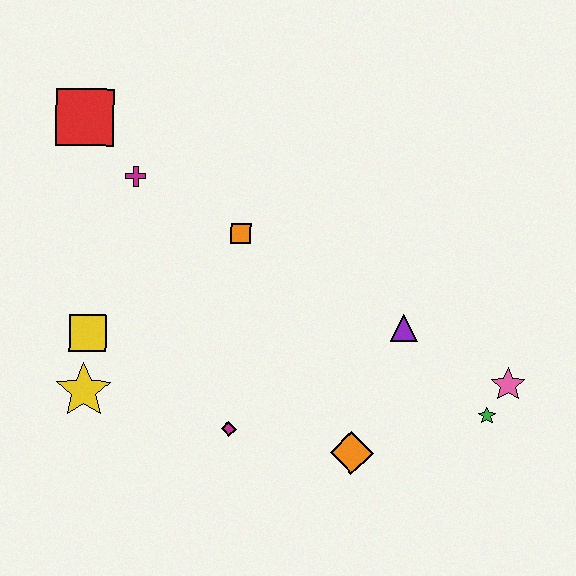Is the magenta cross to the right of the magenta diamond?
No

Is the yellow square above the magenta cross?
No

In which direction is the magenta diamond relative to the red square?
The magenta diamond is below the red square.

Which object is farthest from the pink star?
The red square is farthest from the pink star.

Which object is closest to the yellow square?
The yellow star is closest to the yellow square.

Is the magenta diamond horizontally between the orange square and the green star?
No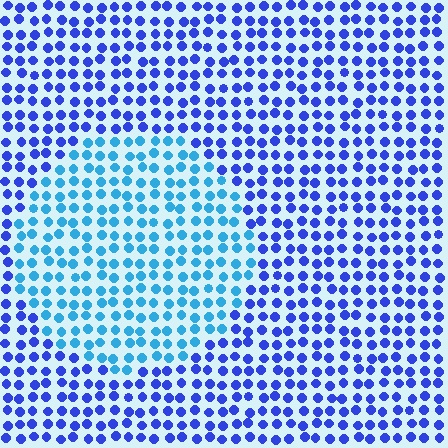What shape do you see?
I see a circle.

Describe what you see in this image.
The image is filled with small blue elements in a uniform arrangement. A circle-shaped region is visible where the elements are tinted to a slightly different hue, forming a subtle color boundary.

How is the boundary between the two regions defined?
The boundary is defined purely by a slight shift in hue (about 35 degrees). Spacing, size, and orientation are identical on both sides.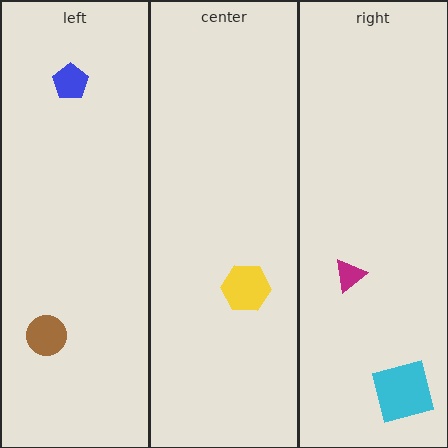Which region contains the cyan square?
The right region.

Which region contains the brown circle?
The left region.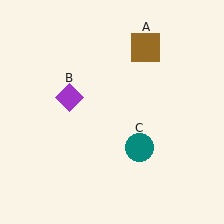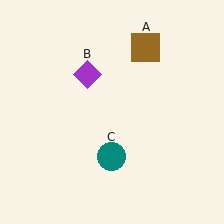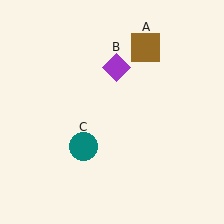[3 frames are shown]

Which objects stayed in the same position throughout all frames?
Brown square (object A) remained stationary.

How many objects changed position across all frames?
2 objects changed position: purple diamond (object B), teal circle (object C).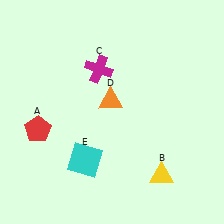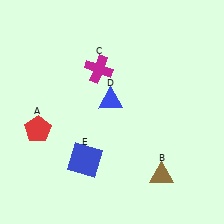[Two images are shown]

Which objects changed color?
B changed from yellow to brown. D changed from orange to blue. E changed from cyan to blue.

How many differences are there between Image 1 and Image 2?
There are 3 differences between the two images.